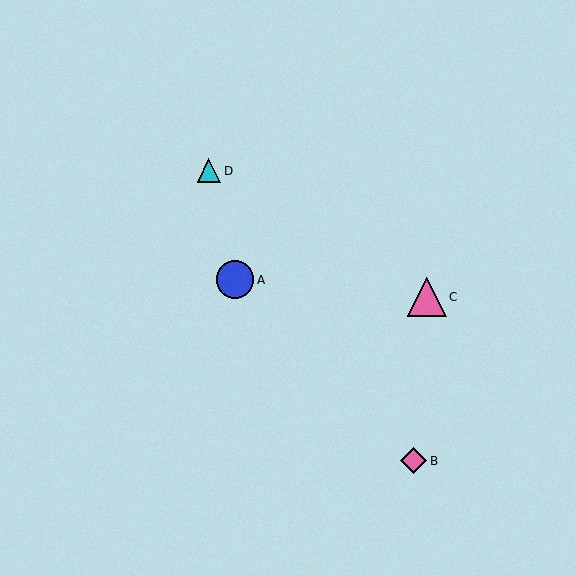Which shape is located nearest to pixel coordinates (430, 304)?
The pink triangle (labeled C) at (427, 297) is nearest to that location.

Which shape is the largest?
The pink triangle (labeled C) is the largest.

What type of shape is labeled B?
Shape B is a pink diamond.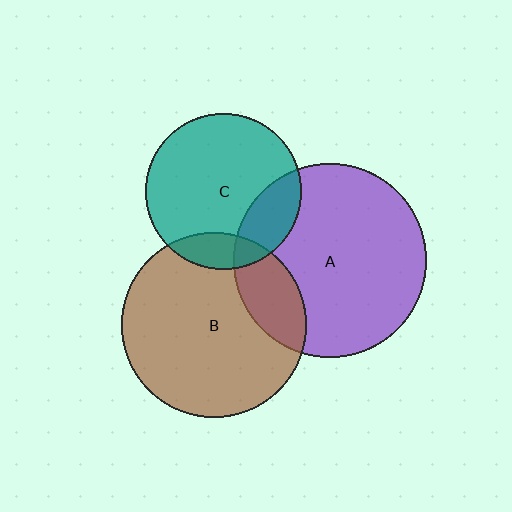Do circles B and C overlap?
Yes.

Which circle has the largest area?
Circle A (purple).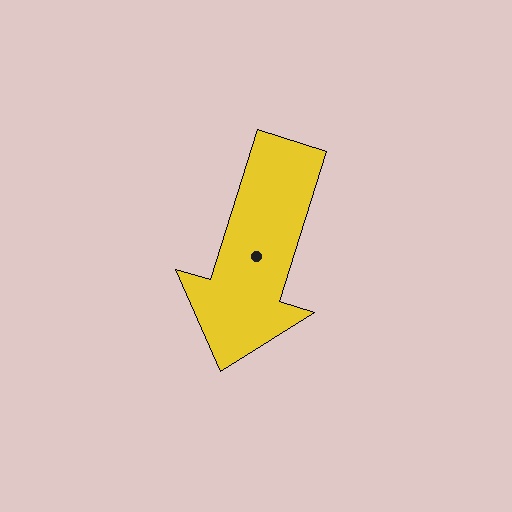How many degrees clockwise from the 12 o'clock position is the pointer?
Approximately 197 degrees.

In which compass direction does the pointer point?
South.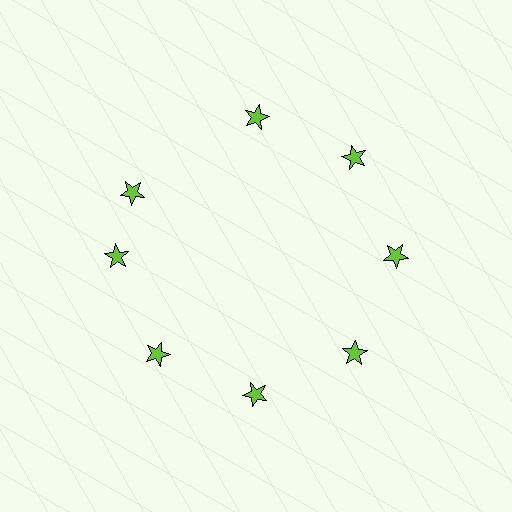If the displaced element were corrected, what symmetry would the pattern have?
It would have 8-fold rotational symmetry — the pattern would map onto itself every 45 degrees.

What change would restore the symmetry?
The symmetry would be restored by rotating it back into even spacing with its neighbors so that all 8 stars sit at equal angles and equal distance from the center.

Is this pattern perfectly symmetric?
No. The 8 lime stars are arranged in a ring, but one element near the 10 o'clock position is rotated out of alignment along the ring, breaking the 8-fold rotational symmetry.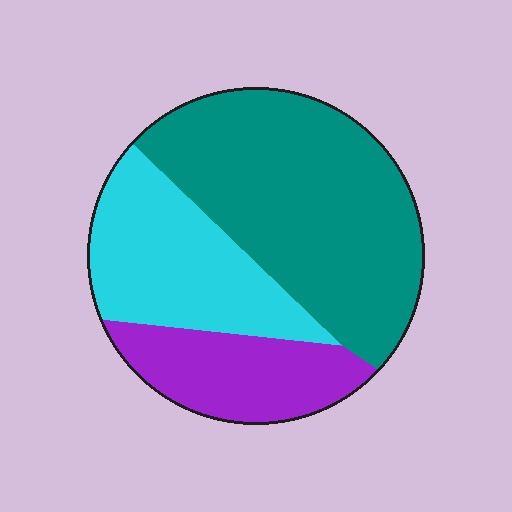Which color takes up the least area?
Purple, at roughly 20%.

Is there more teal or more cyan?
Teal.